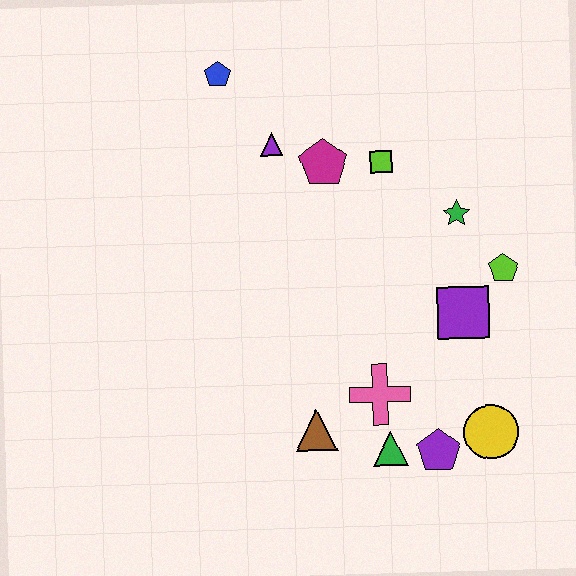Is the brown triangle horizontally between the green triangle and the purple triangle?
Yes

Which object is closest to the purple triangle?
The magenta pentagon is closest to the purple triangle.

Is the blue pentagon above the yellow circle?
Yes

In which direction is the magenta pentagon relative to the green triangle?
The magenta pentagon is above the green triangle.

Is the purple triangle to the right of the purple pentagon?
No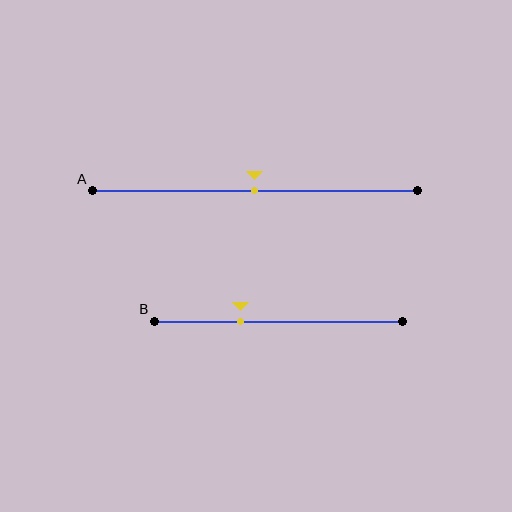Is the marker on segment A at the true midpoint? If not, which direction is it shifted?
Yes, the marker on segment A is at the true midpoint.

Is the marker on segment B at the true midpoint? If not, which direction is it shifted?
No, the marker on segment B is shifted to the left by about 15% of the segment length.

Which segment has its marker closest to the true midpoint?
Segment A has its marker closest to the true midpoint.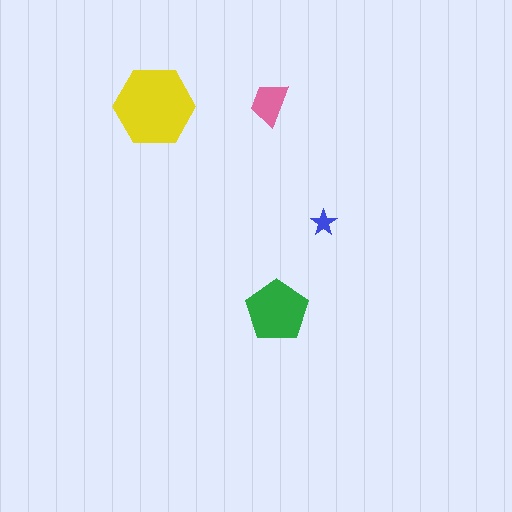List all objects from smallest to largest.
The blue star, the pink trapezoid, the green pentagon, the yellow hexagon.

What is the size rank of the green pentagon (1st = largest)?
2nd.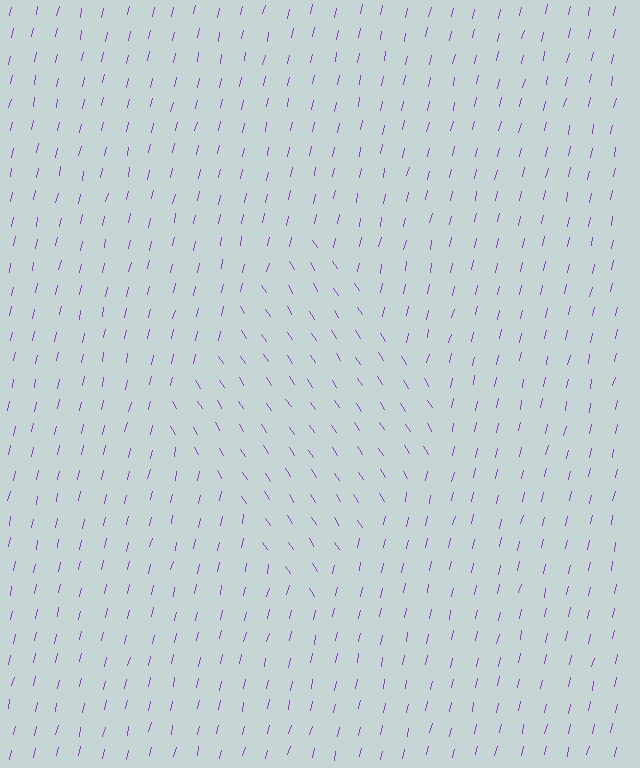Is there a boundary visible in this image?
Yes, there is a texture boundary formed by a change in line orientation.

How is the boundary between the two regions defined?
The boundary is defined purely by a change in line orientation (approximately 45 degrees difference). All lines are the same color and thickness.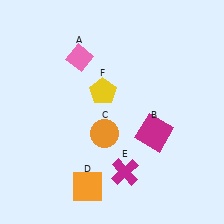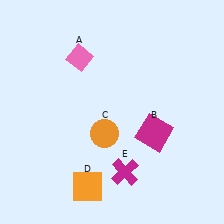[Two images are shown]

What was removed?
The yellow pentagon (F) was removed in Image 2.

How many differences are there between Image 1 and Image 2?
There is 1 difference between the two images.